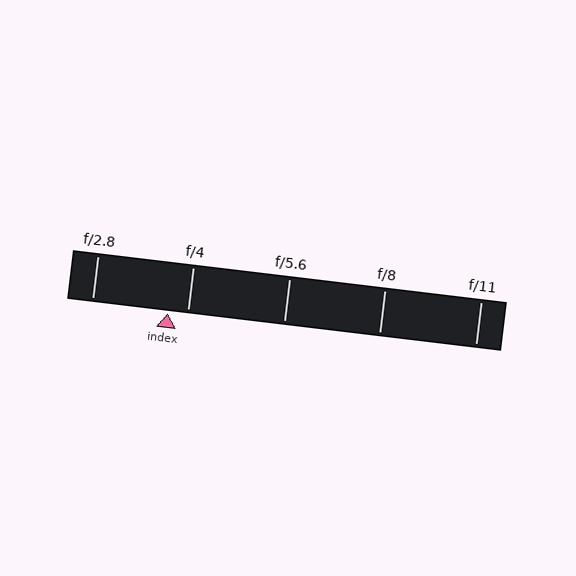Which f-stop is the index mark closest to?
The index mark is closest to f/4.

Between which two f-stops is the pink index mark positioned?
The index mark is between f/2.8 and f/4.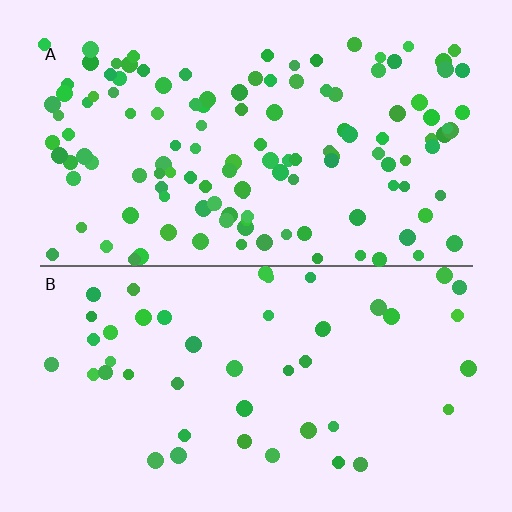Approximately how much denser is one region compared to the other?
Approximately 2.7× — region A over region B.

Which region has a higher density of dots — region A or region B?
A (the top).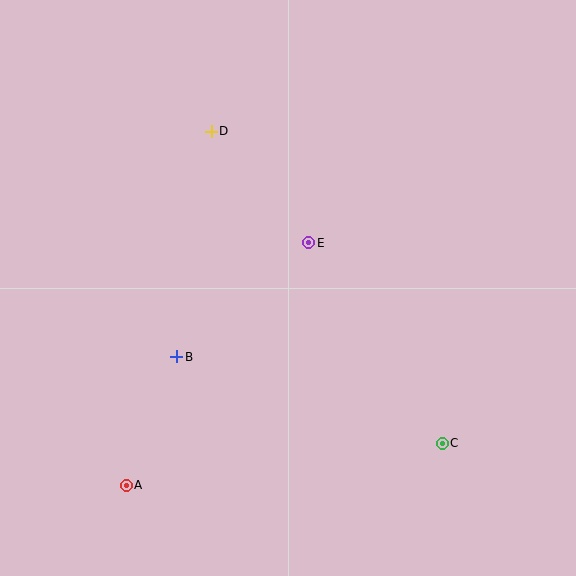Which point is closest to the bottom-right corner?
Point C is closest to the bottom-right corner.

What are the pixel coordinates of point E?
Point E is at (309, 243).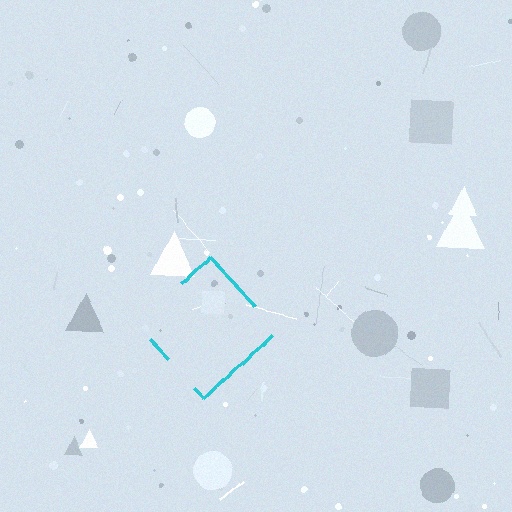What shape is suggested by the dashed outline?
The dashed outline suggests a diamond.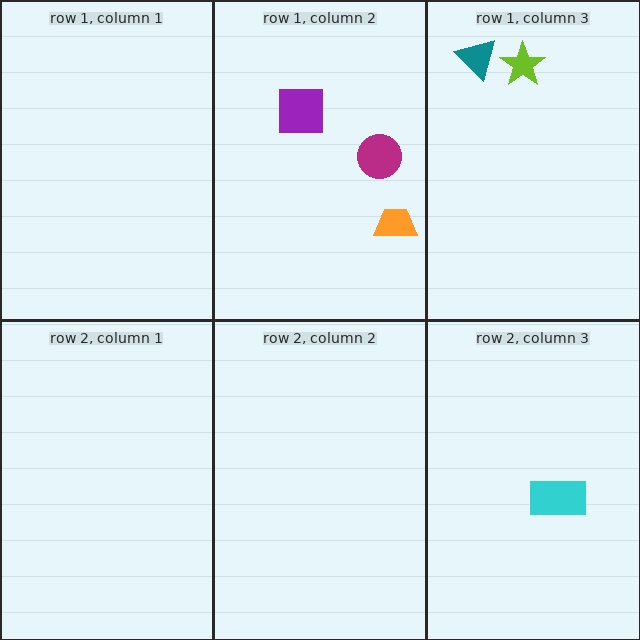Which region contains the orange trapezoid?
The row 1, column 2 region.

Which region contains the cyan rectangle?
The row 2, column 3 region.